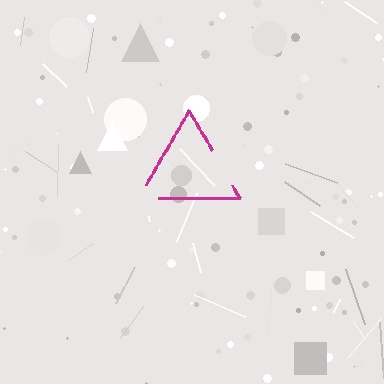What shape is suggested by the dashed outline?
The dashed outline suggests a triangle.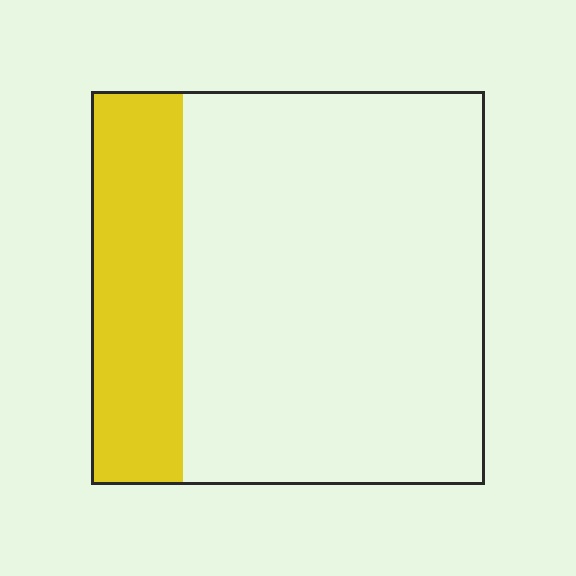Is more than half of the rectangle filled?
No.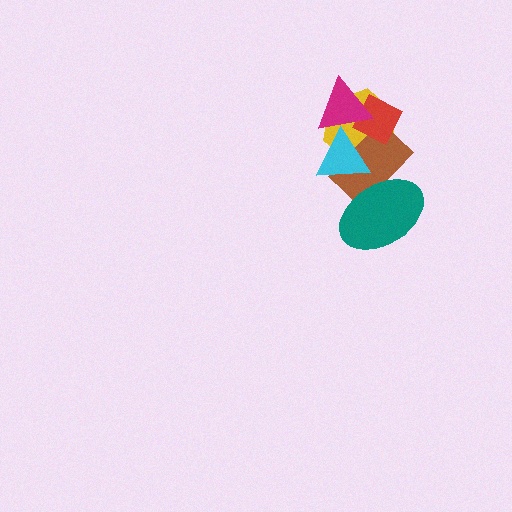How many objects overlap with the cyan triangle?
5 objects overlap with the cyan triangle.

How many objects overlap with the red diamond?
4 objects overlap with the red diamond.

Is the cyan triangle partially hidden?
No, no other shape covers it.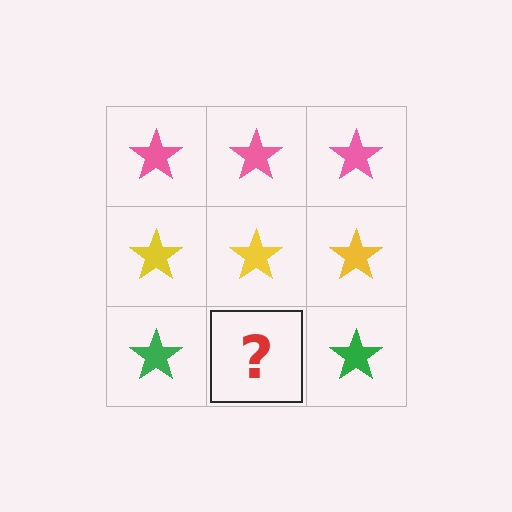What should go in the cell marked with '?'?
The missing cell should contain a green star.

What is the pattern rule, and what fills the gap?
The rule is that each row has a consistent color. The gap should be filled with a green star.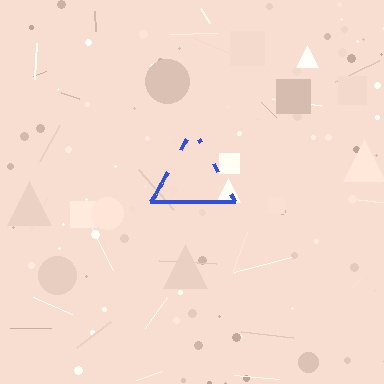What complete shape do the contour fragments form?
The contour fragments form a triangle.